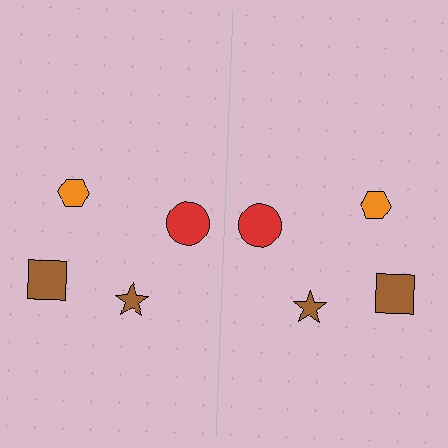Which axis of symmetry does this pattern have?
The pattern has a vertical axis of symmetry running through the center of the image.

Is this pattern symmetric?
Yes, this pattern has bilateral (reflection) symmetry.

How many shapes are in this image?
There are 8 shapes in this image.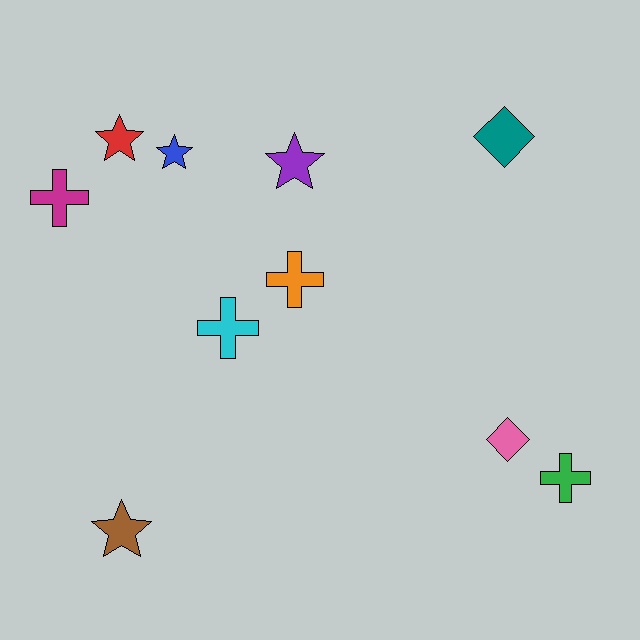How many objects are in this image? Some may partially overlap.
There are 10 objects.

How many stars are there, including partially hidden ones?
There are 4 stars.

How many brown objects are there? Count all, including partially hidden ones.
There is 1 brown object.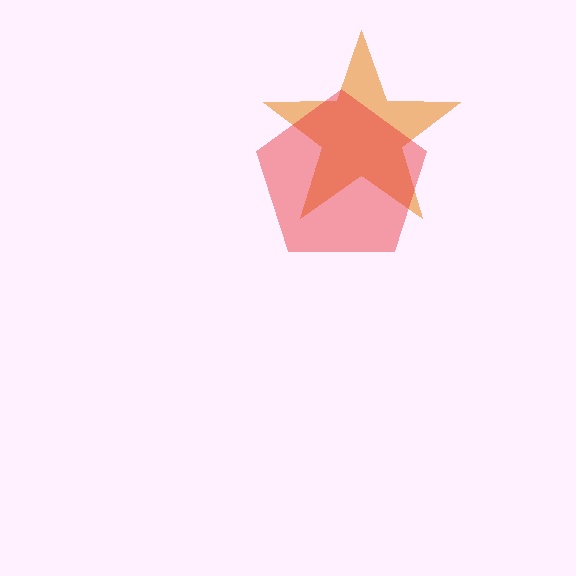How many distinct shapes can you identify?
There are 2 distinct shapes: an orange star, a red pentagon.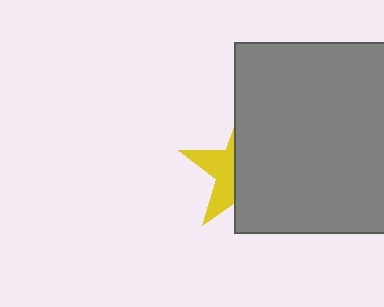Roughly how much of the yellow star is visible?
A small part of it is visible (roughly 36%).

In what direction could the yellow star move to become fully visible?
The yellow star could move left. That would shift it out from behind the gray square entirely.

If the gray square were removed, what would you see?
You would see the complete yellow star.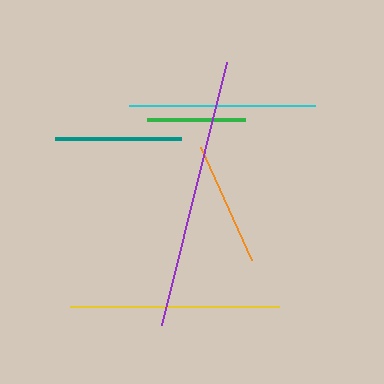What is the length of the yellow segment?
The yellow segment is approximately 209 pixels long.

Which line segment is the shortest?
The green line is the shortest at approximately 97 pixels.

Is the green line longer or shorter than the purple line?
The purple line is longer than the green line.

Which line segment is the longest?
The purple line is the longest at approximately 272 pixels.